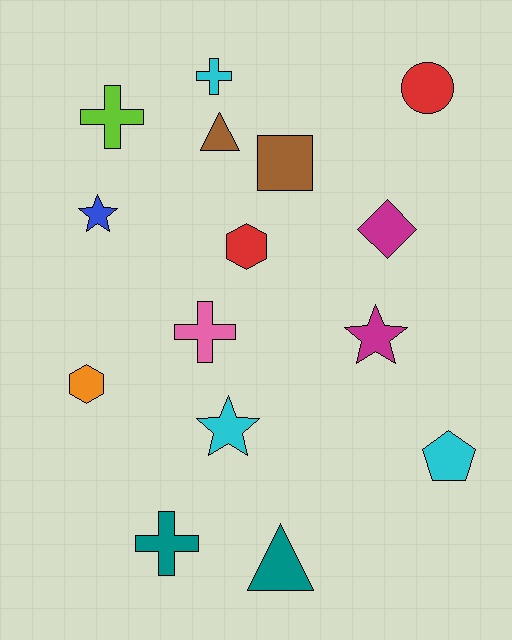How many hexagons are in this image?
There are 2 hexagons.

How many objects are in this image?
There are 15 objects.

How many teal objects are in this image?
There are 2 teal objects.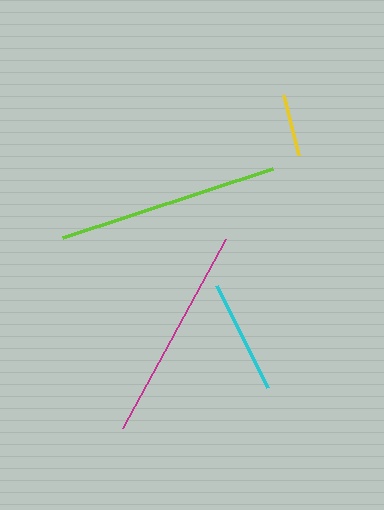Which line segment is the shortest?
The yellow line is the shortest at approximately 61 pixels.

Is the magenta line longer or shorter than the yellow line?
The magenta line is longer than the yellow line.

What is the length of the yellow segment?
The yellow segment is approximately 61 pixels long.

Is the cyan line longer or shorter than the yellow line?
The cyan line is longer than the yellow line.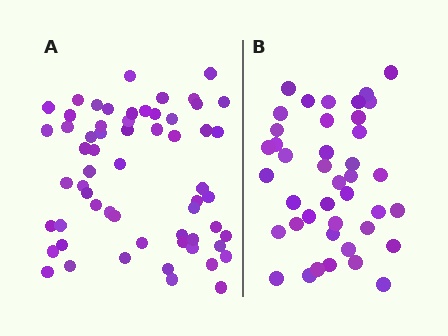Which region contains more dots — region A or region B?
Region A (the left region) has more dots.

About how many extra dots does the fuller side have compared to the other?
Region A has approximately 20 more dots than region B.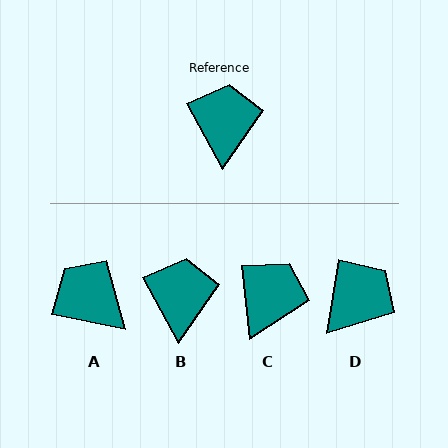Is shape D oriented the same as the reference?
No, it is off by about 38 degrees.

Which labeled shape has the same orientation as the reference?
B.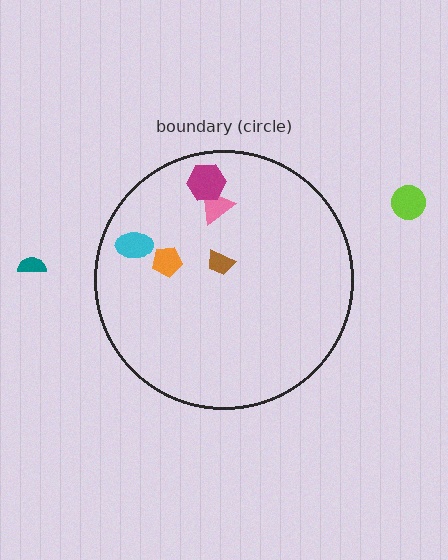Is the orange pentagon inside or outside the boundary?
Inside.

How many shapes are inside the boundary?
5 inside, 2 outside.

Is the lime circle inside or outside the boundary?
Outside.